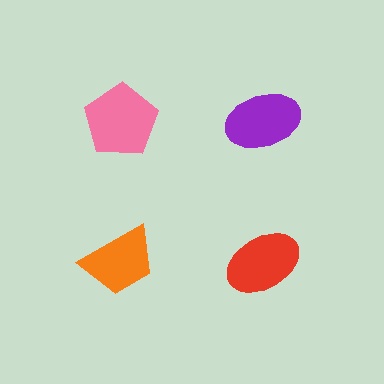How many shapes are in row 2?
2 shapes.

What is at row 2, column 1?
An orange trapezoid.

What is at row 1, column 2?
A purple ellipse.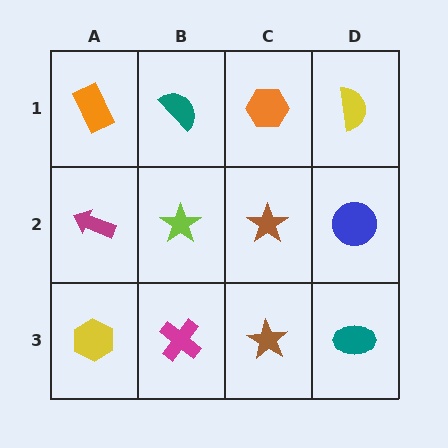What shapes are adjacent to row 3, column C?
A brown star (row 2, column C), a magenta cross (row 3, column B), a teal ellipse (row 3, column D).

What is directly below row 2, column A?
A yellow hexagon.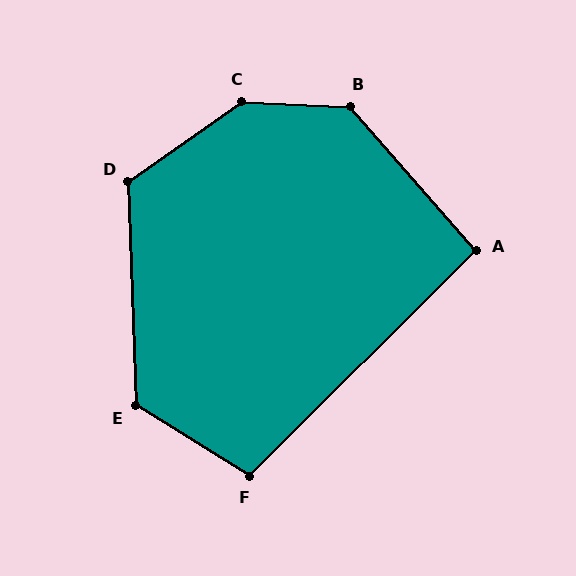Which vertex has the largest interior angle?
C, at approximately 142 degrees.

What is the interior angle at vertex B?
Approximately 134 degrees (obtuse).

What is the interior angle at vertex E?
Approximately 124 degrees (obtuse).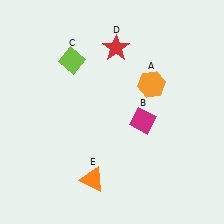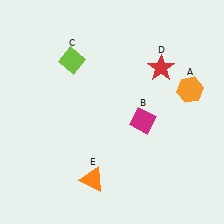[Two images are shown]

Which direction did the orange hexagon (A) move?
The orange hexagon (A) moved right.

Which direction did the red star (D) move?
The red star (D) moved right.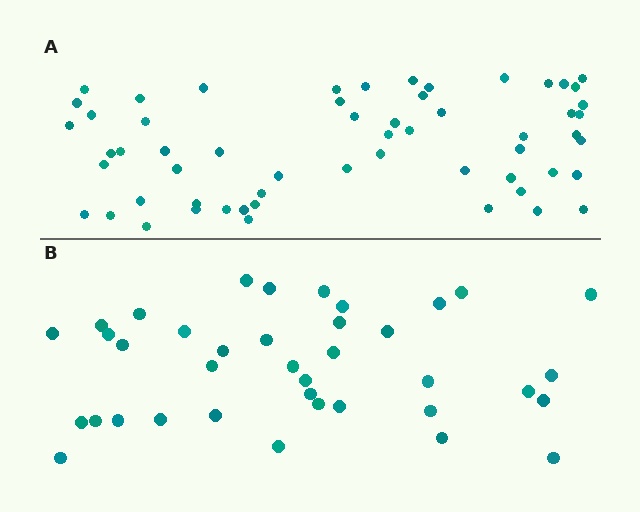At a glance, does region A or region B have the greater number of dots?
Region A (the top region) has more dots.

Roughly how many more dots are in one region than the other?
Region A has approximately 20 more dots than region B.